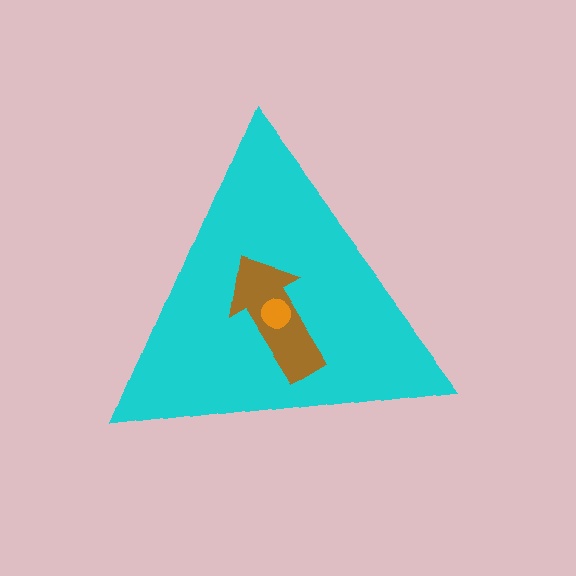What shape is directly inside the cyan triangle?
The brown arrow.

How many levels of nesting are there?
3.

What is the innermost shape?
The orange circle.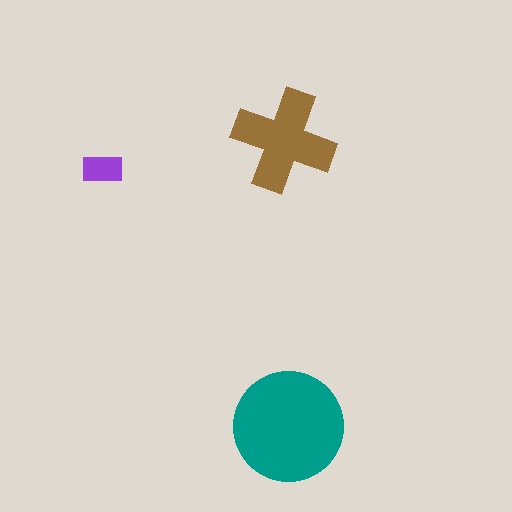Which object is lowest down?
The teal circle is bottommost.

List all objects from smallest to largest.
The purple rectangle, the brown cross, the teal circle.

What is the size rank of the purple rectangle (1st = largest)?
3rd.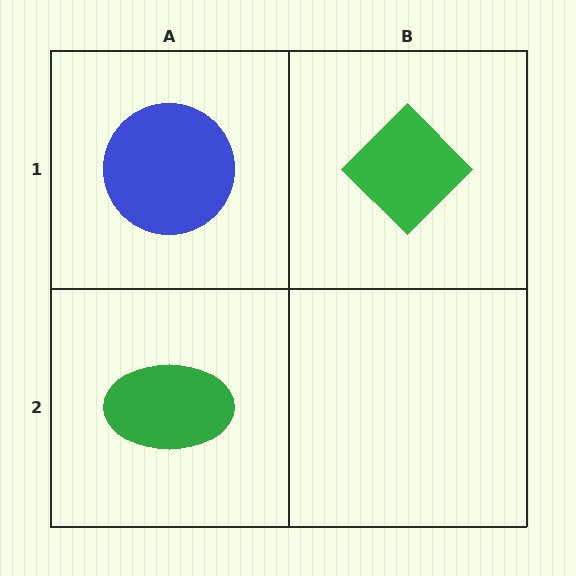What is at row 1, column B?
A green diamond.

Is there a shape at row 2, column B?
No, that cell is empty.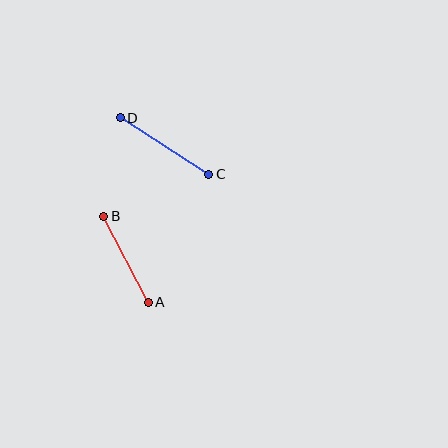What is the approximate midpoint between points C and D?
The midpoint is at approximately (165, 146) pixels.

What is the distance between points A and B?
The distance is approximately 97 pixels.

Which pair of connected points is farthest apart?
Points C and D are farthest apart.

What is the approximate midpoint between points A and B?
The midpoint is at approximately (126, 259) pixels.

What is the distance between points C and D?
The distance is approximately 106 pixels.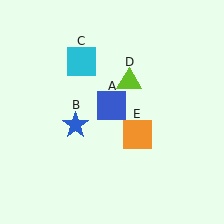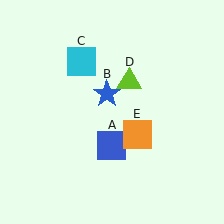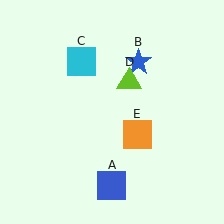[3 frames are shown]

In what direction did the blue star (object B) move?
The blue star (object B) moved up and to the right.